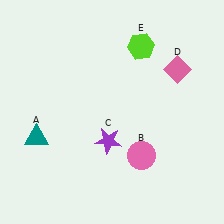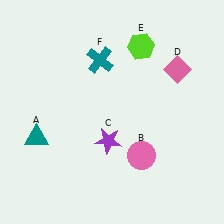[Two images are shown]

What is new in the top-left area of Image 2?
A teal cross (F) was added in the top-left area of Image 2.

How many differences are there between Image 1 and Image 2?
There is 1 difference between the two images.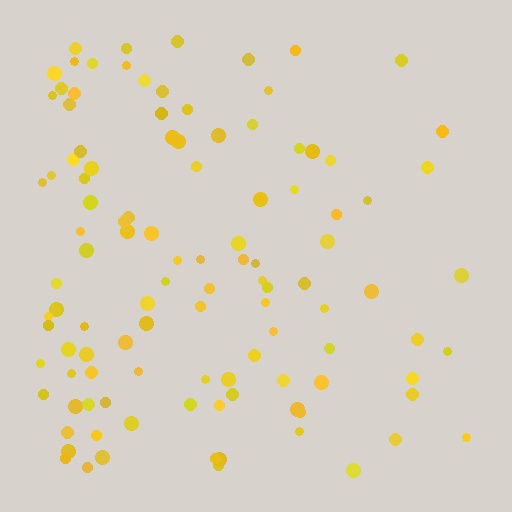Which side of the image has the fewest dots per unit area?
The right.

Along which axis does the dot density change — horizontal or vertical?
Horizontal.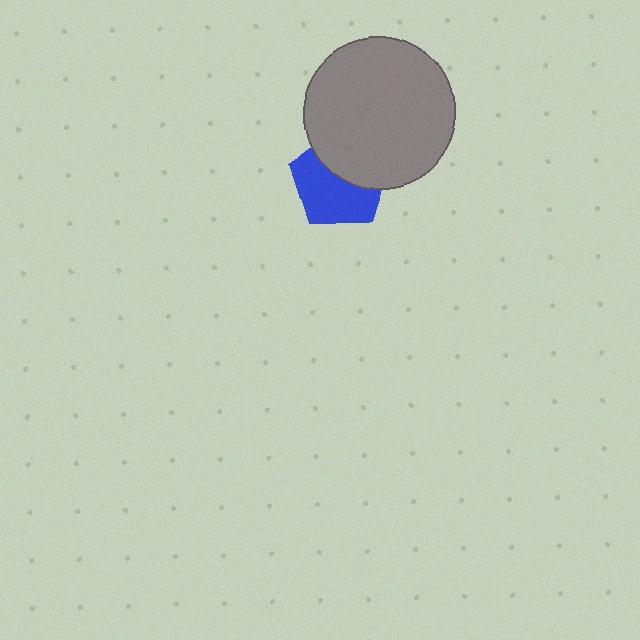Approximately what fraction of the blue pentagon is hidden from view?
Roughly 42% of the blue pentagon is hidden behind the gray circle.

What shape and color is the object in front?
The object in front is a gray circle.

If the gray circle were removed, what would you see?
You would see the complete blue pentagon.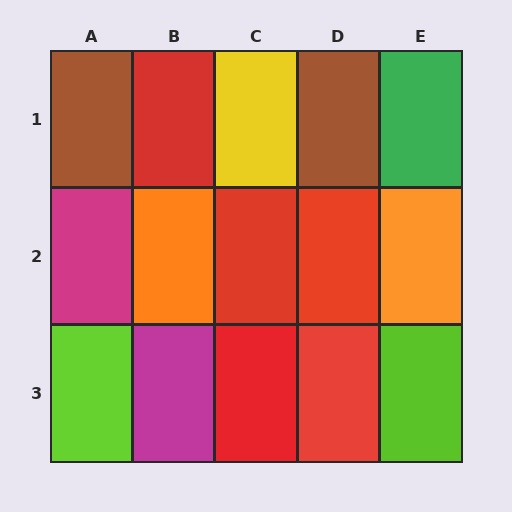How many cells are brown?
2 cells are brown.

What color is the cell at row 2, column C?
Red.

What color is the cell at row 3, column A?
Lime.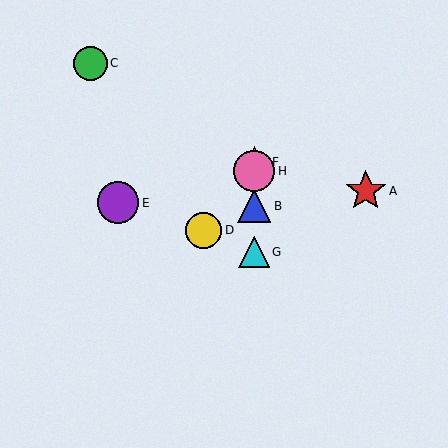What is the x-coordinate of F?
Object F is at x≈254.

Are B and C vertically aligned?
No, B is at x≈254 and C is at x≈90.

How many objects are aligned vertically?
4 objects (B, F, G, H) are aligned vertically.